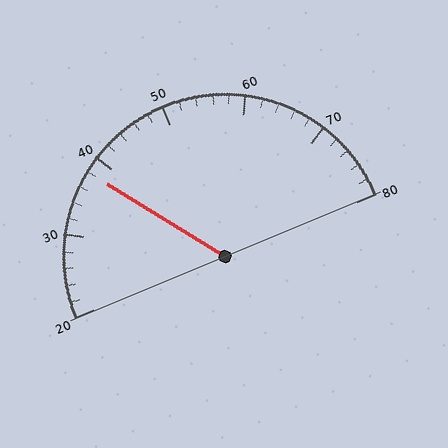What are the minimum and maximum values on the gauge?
The gauge ranges from 20 to 80.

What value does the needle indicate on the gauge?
The needle indicates approximately 38.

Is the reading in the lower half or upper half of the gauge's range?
The reading is in the lower half of the range (20 to 80).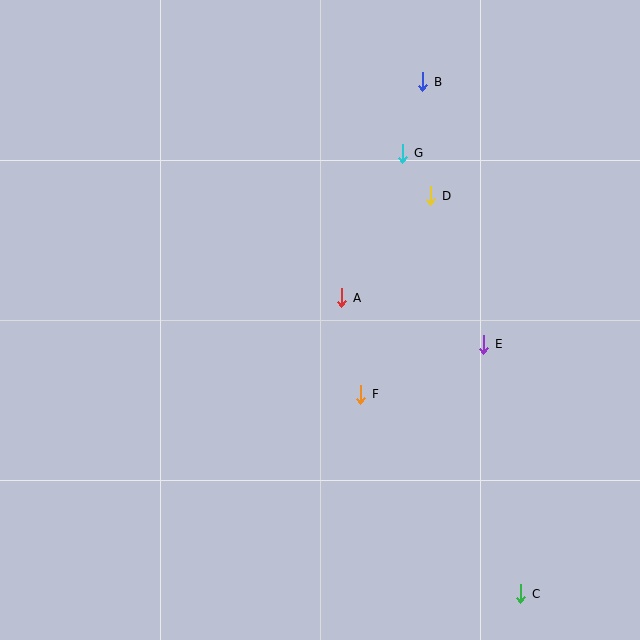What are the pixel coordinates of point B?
Point B is at (423, 82).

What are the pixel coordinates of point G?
Point G is at (403, 153).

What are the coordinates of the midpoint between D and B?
The midpoint between D and B is at (427, 139).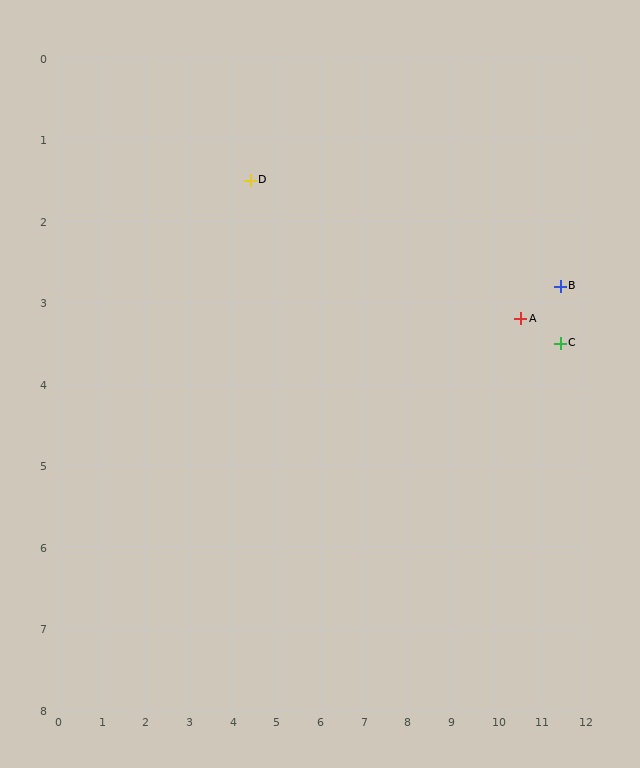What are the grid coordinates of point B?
Point B is at approximately (11.5, 2.8).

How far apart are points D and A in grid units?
Points D and A are about 6.4 grid units apart.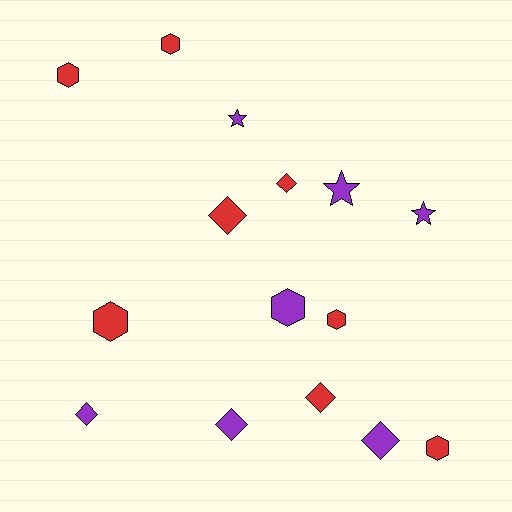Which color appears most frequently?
Red, with 8 objects.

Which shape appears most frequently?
Hexagon, with 6 objects.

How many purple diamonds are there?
There are 3 purple diamonds.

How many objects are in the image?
There are 15 objects.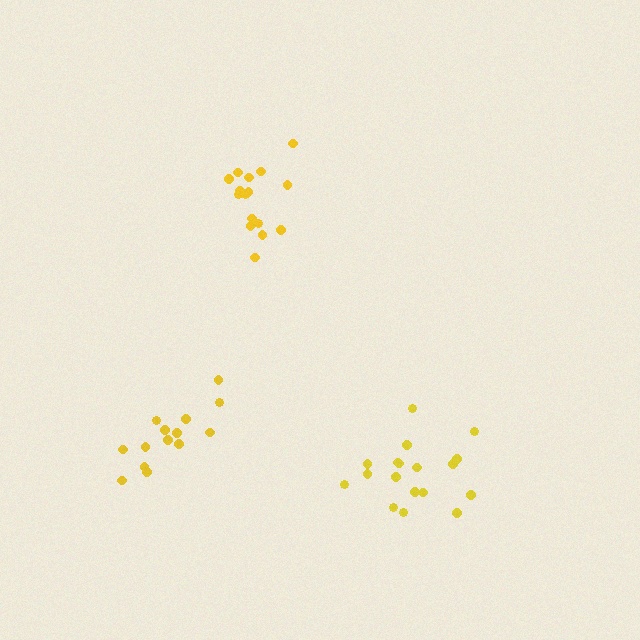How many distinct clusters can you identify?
There are 3 distinct clusters.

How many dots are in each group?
Group 1: 16 dots, Group 2: 14 dots, Group 3: 18 dots (48 total).